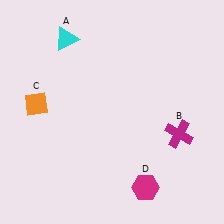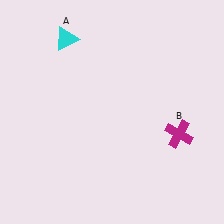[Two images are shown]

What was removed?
The orange diamond (C), the magenta hexagon (D) were removed in Image 2.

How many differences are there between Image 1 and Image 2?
There are 2 differences between the two images.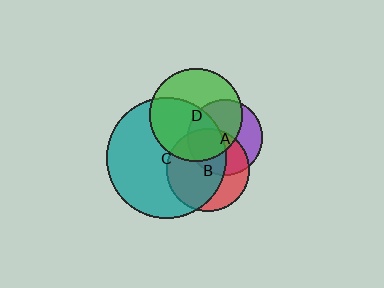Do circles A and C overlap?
Yes.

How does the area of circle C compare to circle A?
Approximately 2.6 times.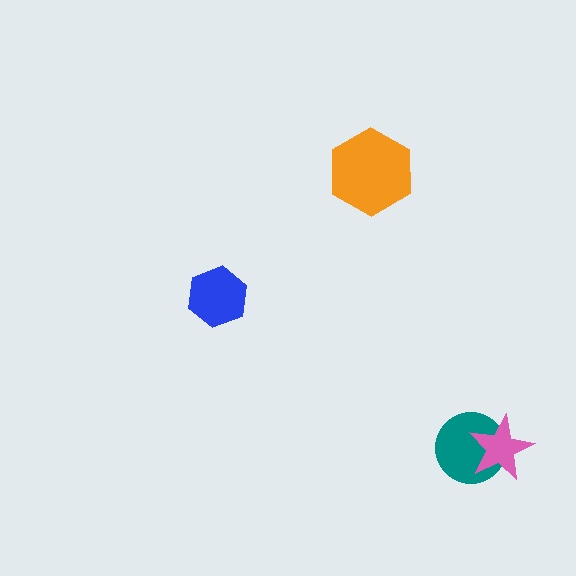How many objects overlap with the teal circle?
1 object overlaps with the teal circle.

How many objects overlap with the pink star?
1 object overlaps with the pink star.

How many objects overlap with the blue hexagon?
0 objects overlap with the blue hexagon.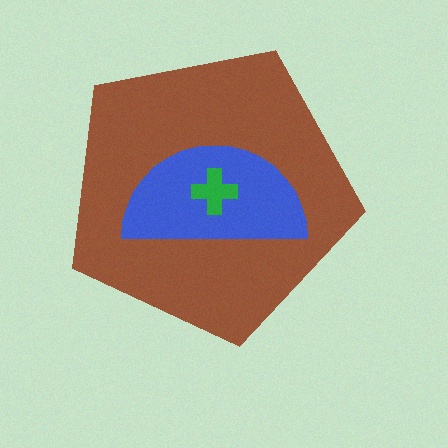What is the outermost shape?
The brown pentagon.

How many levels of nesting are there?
3.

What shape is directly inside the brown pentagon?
The blue semicircle.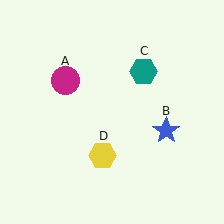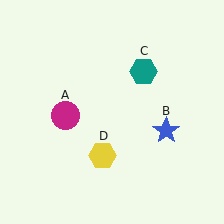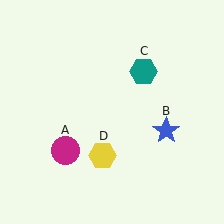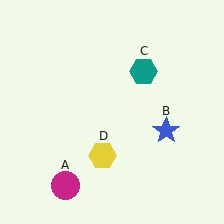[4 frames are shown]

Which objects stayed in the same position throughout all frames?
Blue star (object B) and teal hexagon (object C) and yellow hexagon (object D) remained stationary.